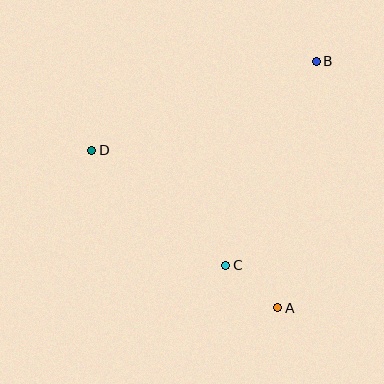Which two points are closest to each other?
Points A and C are closest to each other.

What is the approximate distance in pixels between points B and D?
The distance between B and D is approximately 241 pixels.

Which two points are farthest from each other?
Points A and B are farthest from each other.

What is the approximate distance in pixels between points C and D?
The distance between C and D is approximately 177 pixels.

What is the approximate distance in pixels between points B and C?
The distance between B and C is approximately 223 pixels.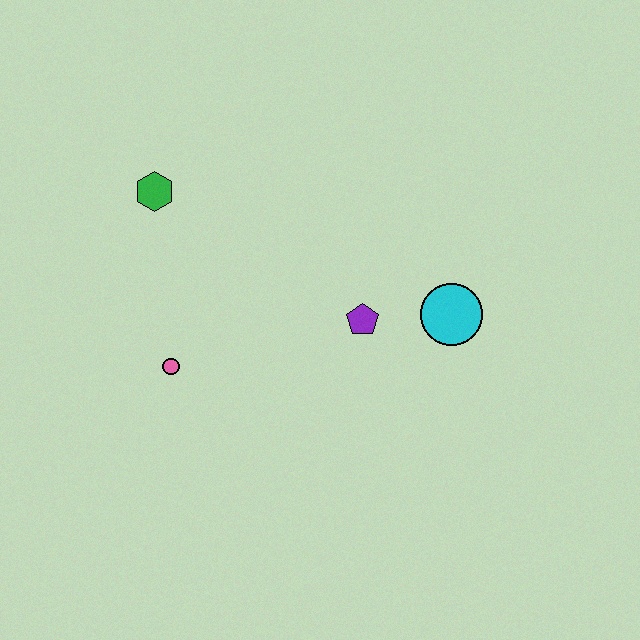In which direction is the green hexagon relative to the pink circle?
The green hexagon is above the pink circle.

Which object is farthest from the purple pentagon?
The green hexagon is farthest from the purple pentagon.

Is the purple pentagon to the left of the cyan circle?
Yes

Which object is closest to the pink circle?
The green hexagon is closest to the pink circle.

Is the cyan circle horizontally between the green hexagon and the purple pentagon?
No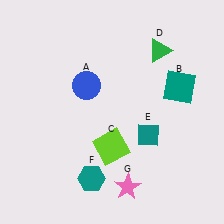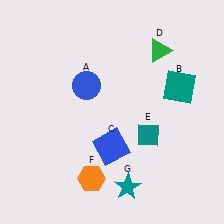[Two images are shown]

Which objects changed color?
C changed from lime to blue. F changed from teal to orange. G changed from pink to teal.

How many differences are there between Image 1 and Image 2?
There are 3 differences between the two images.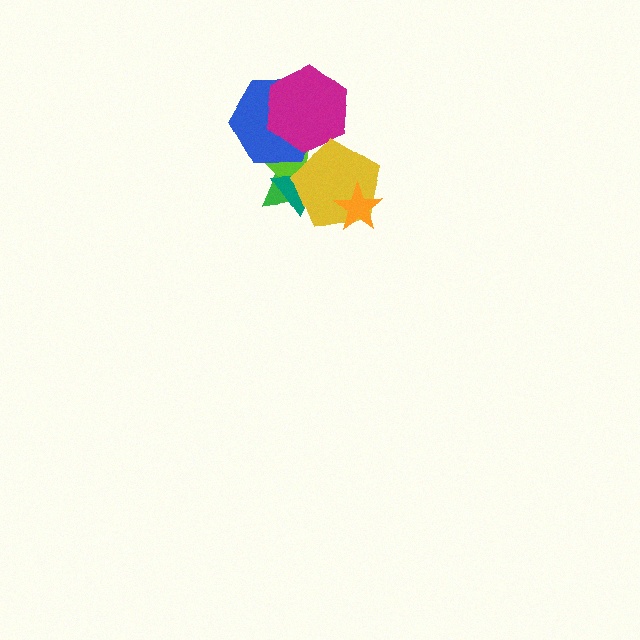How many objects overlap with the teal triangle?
3 objects overlap with the teal triangle.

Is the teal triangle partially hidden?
Yes, it is partially covered by another shape.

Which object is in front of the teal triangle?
The yellow pentagon is in front of the teal triangle.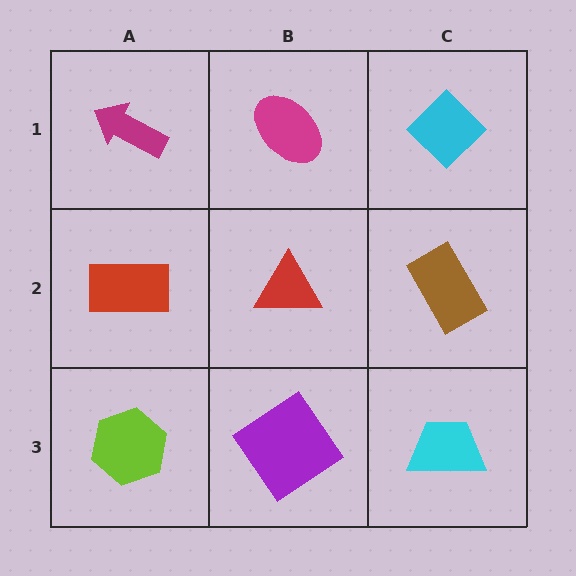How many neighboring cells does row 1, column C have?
2.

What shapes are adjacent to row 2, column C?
A cyan diamond (row 1, column C), a cyan trapezoid (row 3, column C), a red triangle (row 2, column B).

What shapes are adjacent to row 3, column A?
A red rectangle (row 2, column A), a purple diamond (row 3, column B).